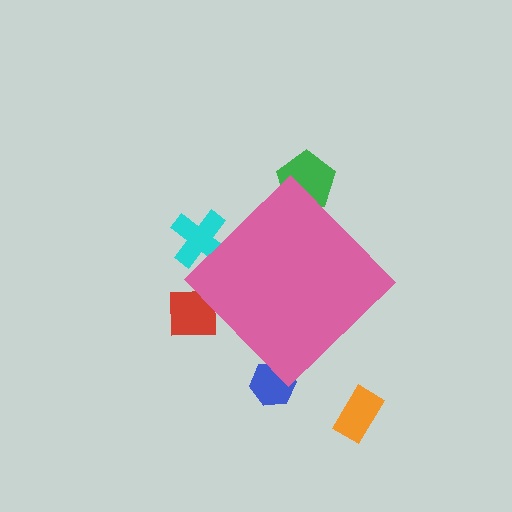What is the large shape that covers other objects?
A pink diamond.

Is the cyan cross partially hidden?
Yes, the cyan cross is partially hidden behind the pink diamond.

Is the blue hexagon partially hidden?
Yes, the blue hexagon is partially hidden behind the pink diamond.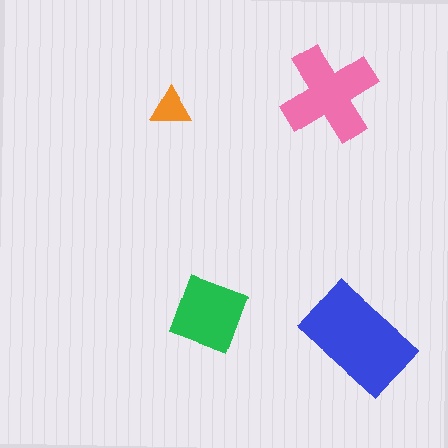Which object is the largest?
The blue rectangle.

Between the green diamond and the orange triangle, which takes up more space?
The green diamond.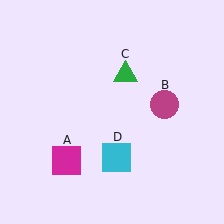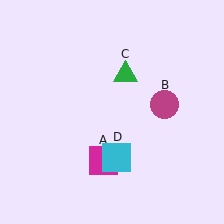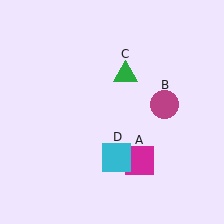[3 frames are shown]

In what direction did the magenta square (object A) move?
The magenta square (object A) moved right.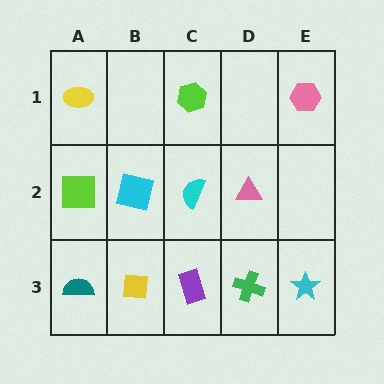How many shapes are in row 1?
3 shapes.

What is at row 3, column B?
A yellow square.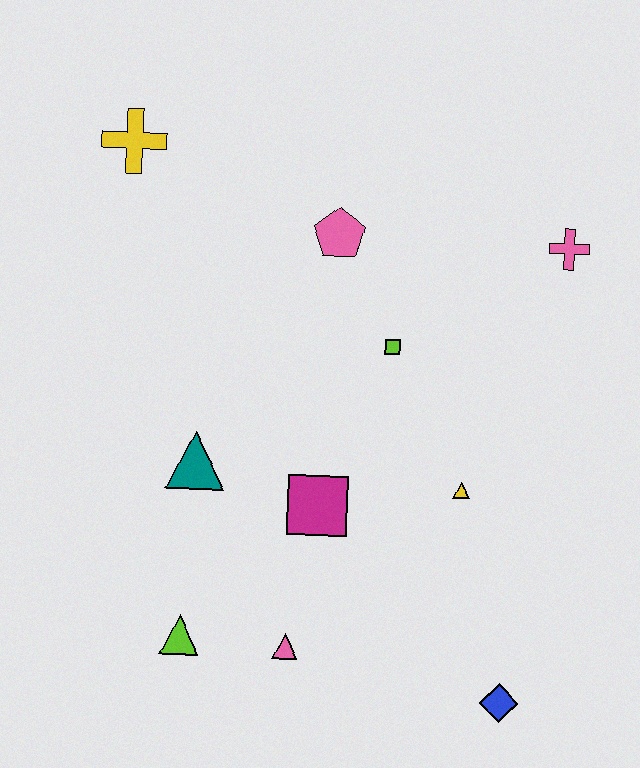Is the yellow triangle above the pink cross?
No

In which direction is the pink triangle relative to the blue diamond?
The pink triangle is to the left of the blue diamond.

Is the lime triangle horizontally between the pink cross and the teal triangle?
No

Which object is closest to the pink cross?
The lime square is closest to the pink cross.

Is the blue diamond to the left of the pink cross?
Yes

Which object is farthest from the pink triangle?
The yellow cross is farthest from the pink triangle.